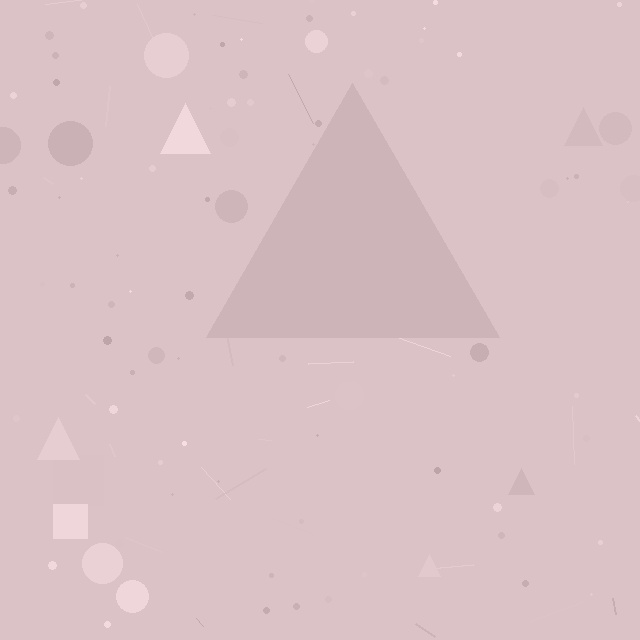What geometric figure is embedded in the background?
A triangle is embedded in the background.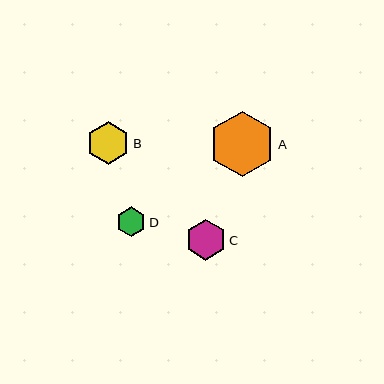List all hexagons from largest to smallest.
From largest to smallest: A, B, C, D.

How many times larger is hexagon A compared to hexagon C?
Hexagon A is approximately 1.6 times the size of hexagon C.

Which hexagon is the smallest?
Hexagon D is the smallest with a size of approximately 30 pixels.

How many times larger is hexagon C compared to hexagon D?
Hexagon C is approximately 1.4 times the size of hexagon D.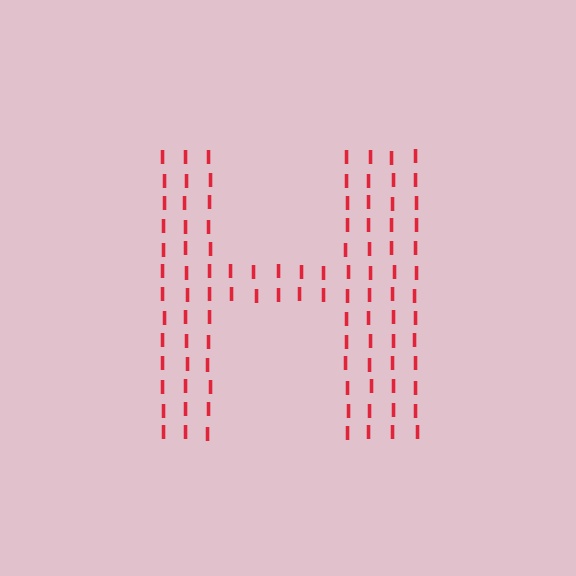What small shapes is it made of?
It is made of small letter I's.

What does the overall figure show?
The overall figure shows the letter H.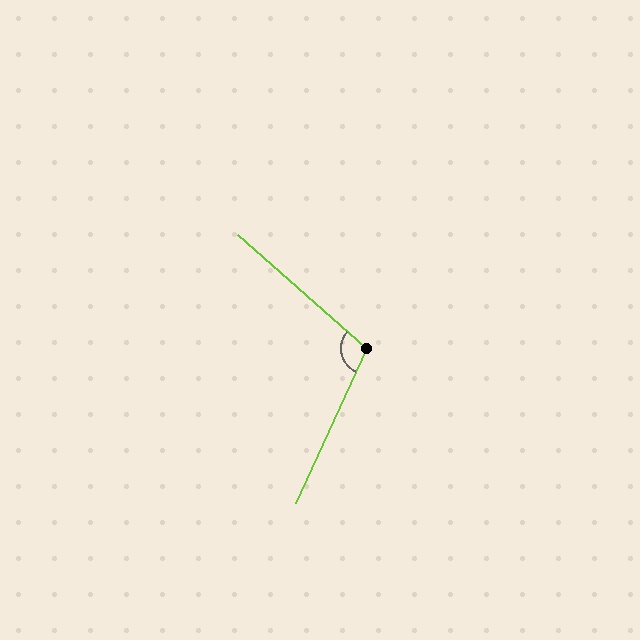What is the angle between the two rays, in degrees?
Approximately 107 degrees.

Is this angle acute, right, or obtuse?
It is obtuse.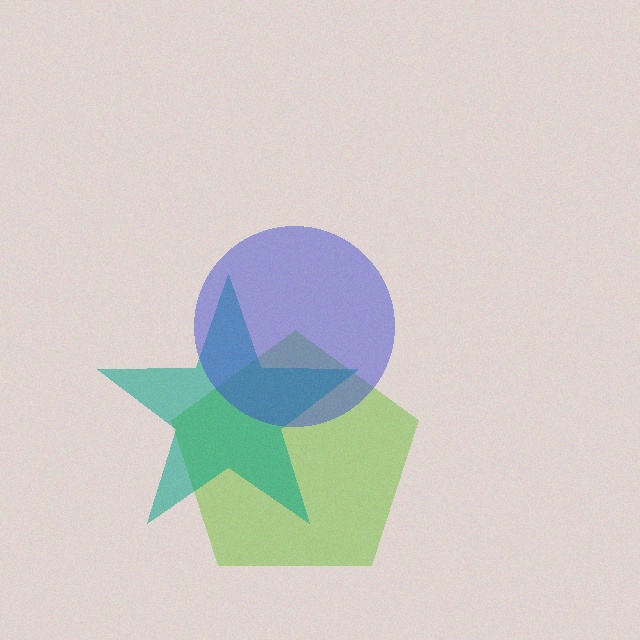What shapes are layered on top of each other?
The layered shapes are: a lime pentagon, a teal star, a blue circle.